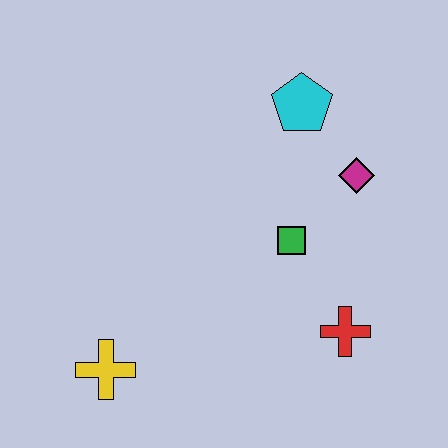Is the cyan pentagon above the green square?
Yes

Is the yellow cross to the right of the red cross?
No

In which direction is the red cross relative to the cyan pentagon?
The red cross is below the cyan pentagon.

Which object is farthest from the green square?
The yellow cross is farthest from the green square.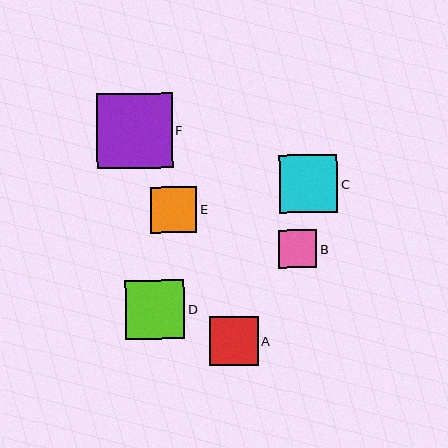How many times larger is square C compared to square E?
Square C is approximately 1.3 times the size of square E.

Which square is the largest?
Square F is the largest with a size of approximately 76 pixels.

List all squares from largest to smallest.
From largest to smallest: F, D, C, A, E, B.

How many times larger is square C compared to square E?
Square C is approximately 1.3 times the size of square E.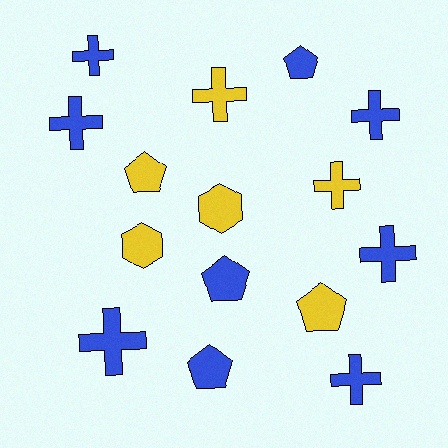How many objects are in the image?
There are 15 objects.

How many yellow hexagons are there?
There are 2 yellow hexagons.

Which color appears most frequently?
Blue, with 9 objects.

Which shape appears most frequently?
Cross, with 8 objects.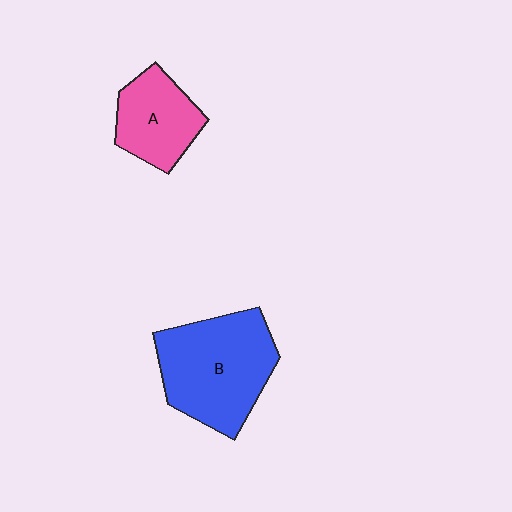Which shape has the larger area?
Shape B (blue).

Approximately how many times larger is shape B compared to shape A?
Approximately 1.7 times.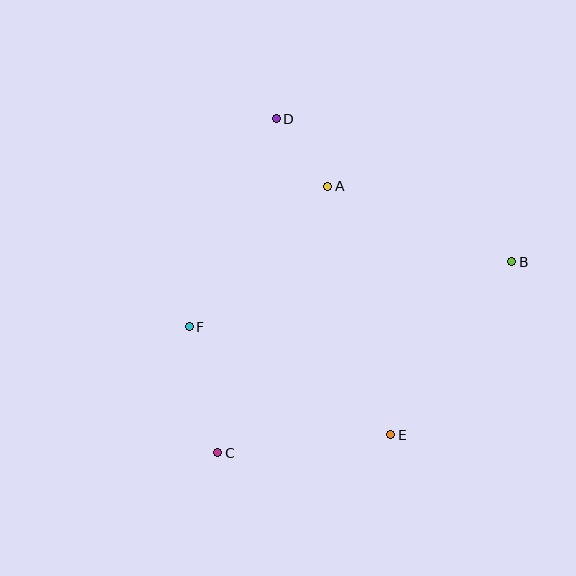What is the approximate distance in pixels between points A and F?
The distance between A and F is approximately 197 pixels.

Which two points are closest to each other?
Points A and D are closest to each other.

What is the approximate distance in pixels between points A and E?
The distance between A and E is approximately 256 pixels.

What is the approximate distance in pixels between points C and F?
The distance between C and F is approximately 129 pixels.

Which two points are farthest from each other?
Points B and C are farthest from each other.